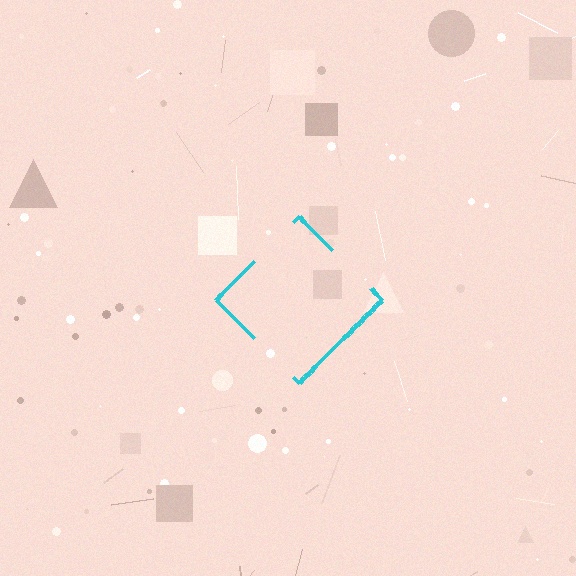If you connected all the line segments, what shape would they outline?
They would outline a diamond.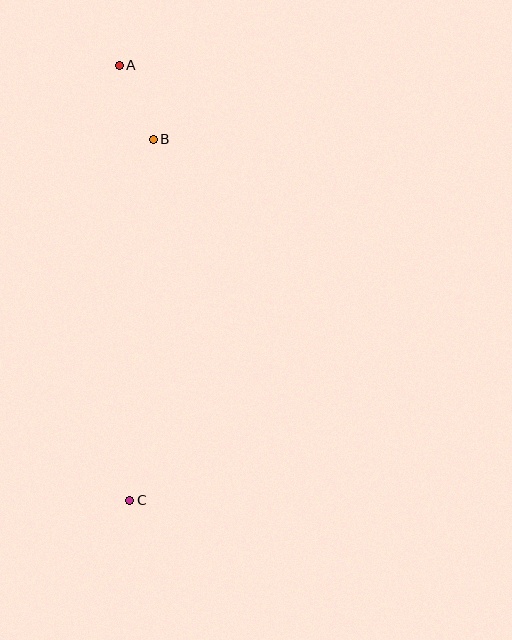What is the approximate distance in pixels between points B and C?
The distance between B and C is approximately 362 pixels.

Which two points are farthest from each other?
Points A and C are farthest from each other.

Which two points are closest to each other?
Points A and B are closest to each other.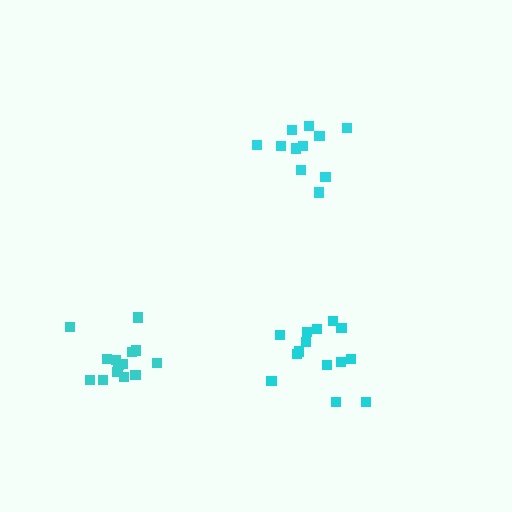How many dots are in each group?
Group 1: 14 dots, Group 2: 11 dots, Group 3: 14 dots (39 total).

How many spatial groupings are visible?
There are 3 spatial groupings.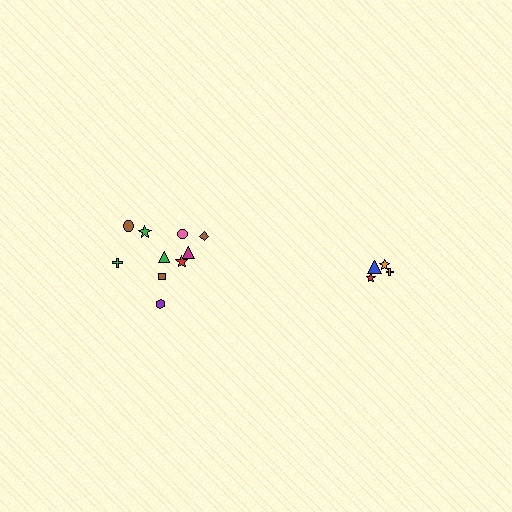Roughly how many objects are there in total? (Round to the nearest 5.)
Roughly 15 objects in total.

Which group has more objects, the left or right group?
The left group.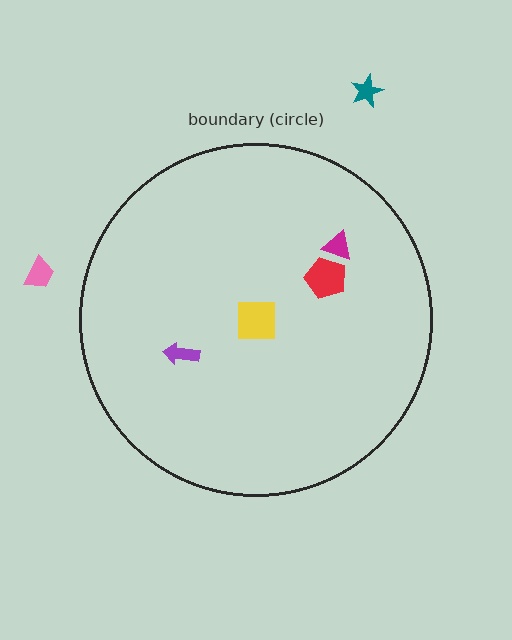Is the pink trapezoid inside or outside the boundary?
Outside.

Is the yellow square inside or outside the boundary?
Inside.